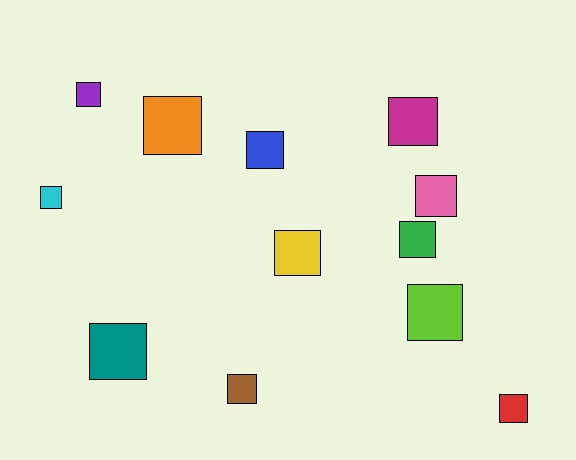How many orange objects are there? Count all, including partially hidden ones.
There is 1 orange object.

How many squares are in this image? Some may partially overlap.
There are 12 squares.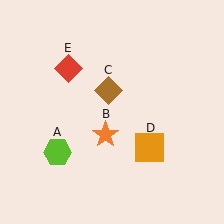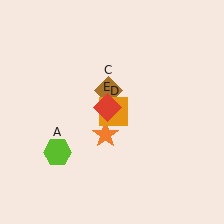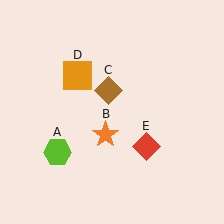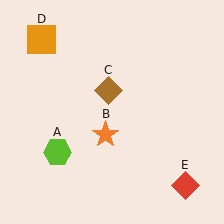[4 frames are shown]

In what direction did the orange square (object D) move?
The orange square (object D) moved up and to the left.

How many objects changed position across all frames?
2 objects changed position: orange square (object D), red diamond (object E).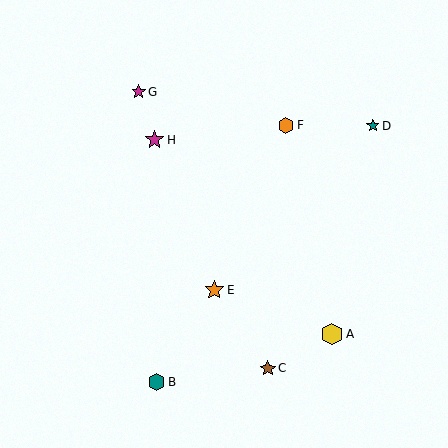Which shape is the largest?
The yellow hexagon (labeled A) is the largest.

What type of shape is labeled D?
Shape D is a teal star.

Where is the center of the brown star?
The center of the brown star is at (268, 368).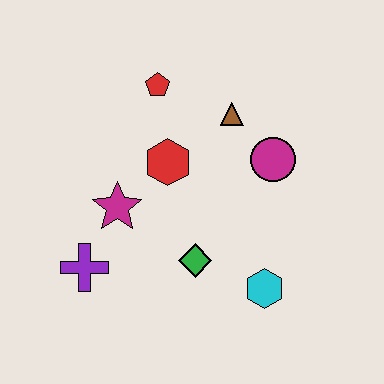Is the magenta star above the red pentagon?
No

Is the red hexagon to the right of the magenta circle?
No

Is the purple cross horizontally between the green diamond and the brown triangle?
No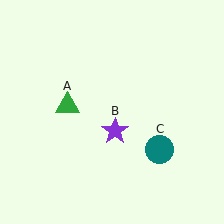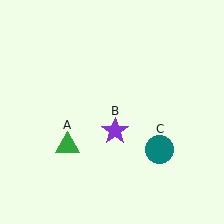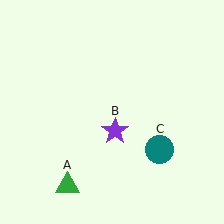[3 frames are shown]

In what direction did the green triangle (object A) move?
The green triangle (object A) moved down.